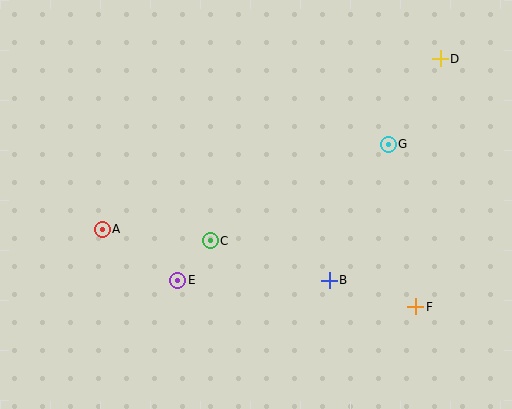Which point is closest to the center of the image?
Point C at (210, 241) is closest to the center.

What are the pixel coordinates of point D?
Point D is at (440, 59).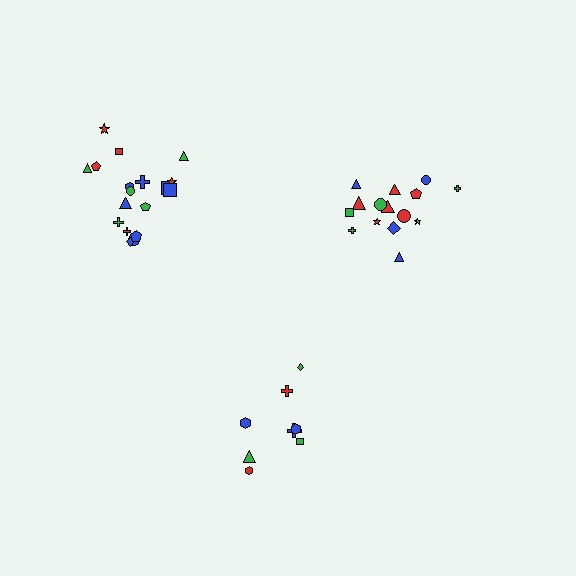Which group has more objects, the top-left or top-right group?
The top-left group.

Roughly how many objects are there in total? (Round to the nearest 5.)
Roughly 40 objects in total.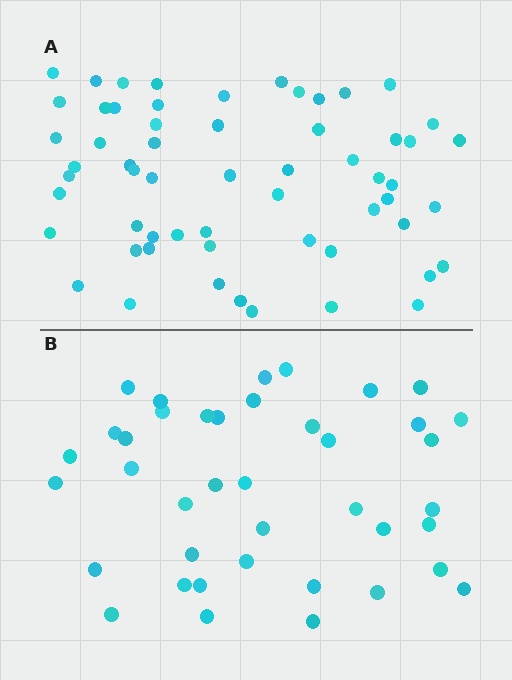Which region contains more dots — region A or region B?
Region A (the top region) has more dots.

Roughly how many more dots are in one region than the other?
Region A has approximately 20 more dots than region B.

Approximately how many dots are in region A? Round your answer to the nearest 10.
About 60 dots. (The exact count is 59, which rounds to 60.)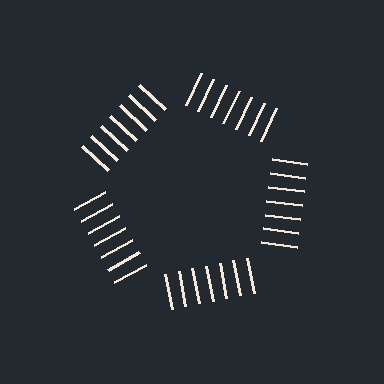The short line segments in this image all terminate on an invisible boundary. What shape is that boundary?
An illusory pentagon — the line segments terminate on its edges but no continuous stroke is drawn.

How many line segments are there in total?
35 — 7 along each of the 5 edges.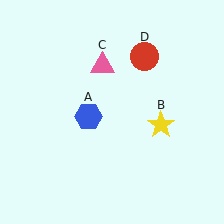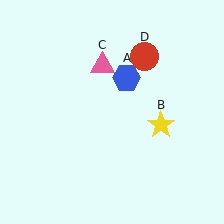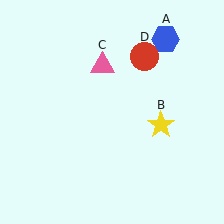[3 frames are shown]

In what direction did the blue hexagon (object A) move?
The blue hexagon (object A) moved up and to the right.